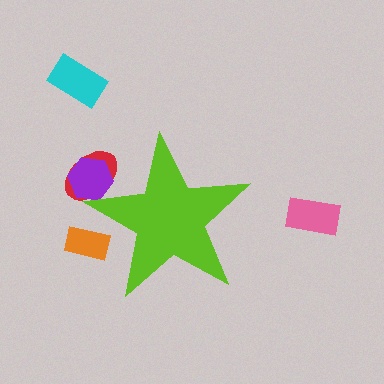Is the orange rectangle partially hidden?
Yes, the orange rectangle is partially hidden behind the lime star.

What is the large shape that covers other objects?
A lime star.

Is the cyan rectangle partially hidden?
No, the cyan rectangle is fully visible.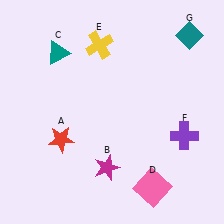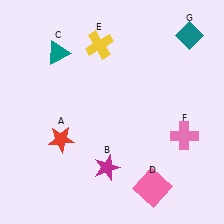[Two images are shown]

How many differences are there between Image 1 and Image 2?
There is 1 difference between the two images.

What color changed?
The cross (F) changed from purple in Image 1 to pink in Image 2.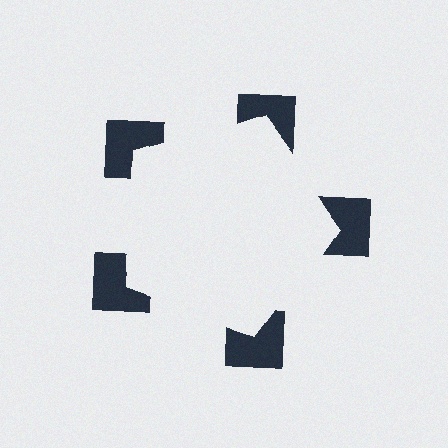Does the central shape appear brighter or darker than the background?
It typically appears slightly brighter than the background, even though no actual brightness change is drawn.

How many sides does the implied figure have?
5 sides.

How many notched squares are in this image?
There are 5 — one at each vertex of the illusory pentagon.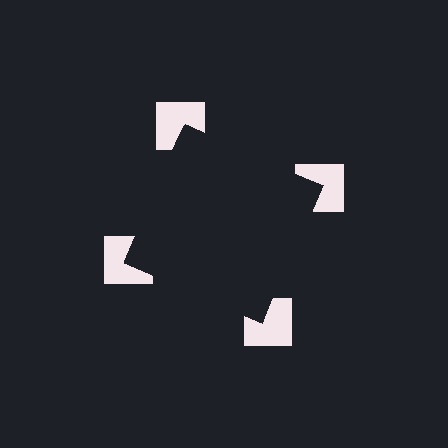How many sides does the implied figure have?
4 sides.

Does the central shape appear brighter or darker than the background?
It typically appears slightly darker than the background, even though no actual brightness change is drawn.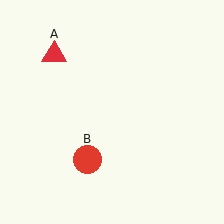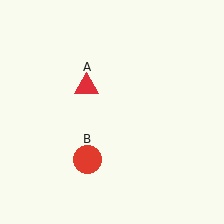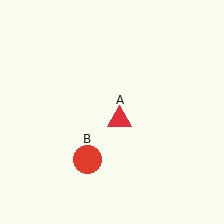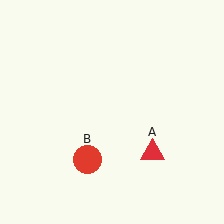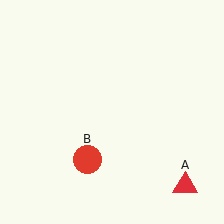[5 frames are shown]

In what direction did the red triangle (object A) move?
The red triangle (object A) moved down and to the right.